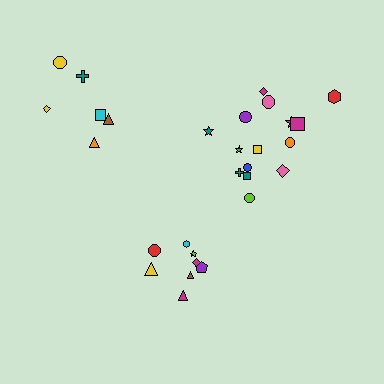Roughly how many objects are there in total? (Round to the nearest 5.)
Roughly 30 objects in total.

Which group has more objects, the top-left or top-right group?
The top-right group.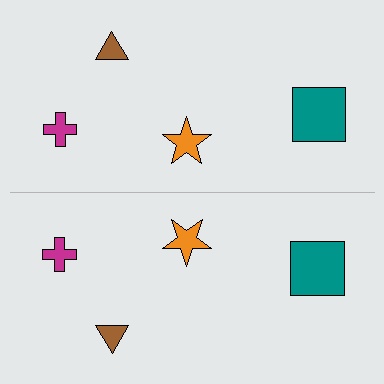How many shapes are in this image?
There are 8 shapes in this image.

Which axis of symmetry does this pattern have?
The pattern has a horizontal axis of symmetry running through the center of the image.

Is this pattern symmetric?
Yes, this pattern has bilateral (reflection) symmetry.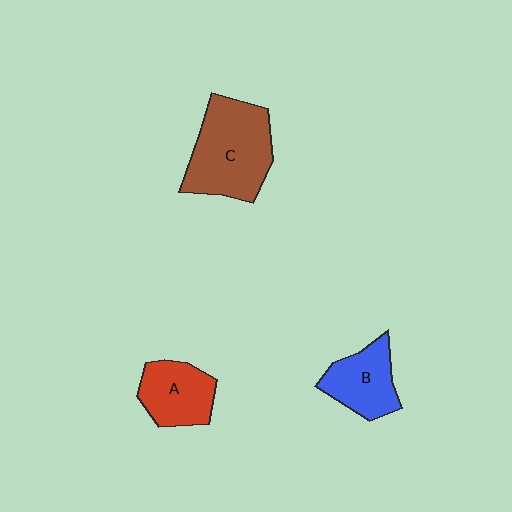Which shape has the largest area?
Shape C (brown).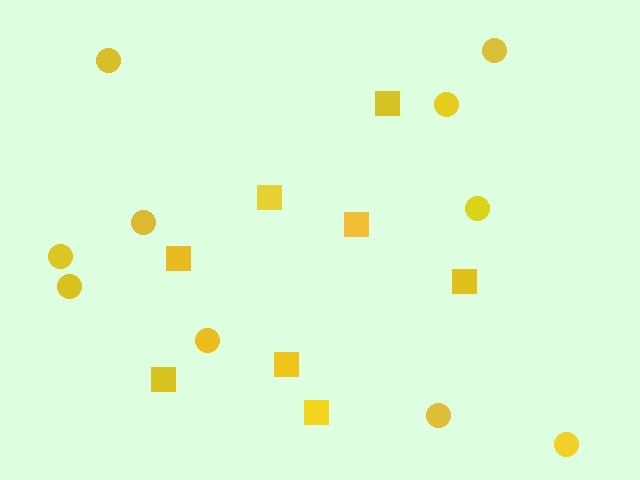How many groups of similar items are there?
There are 2 groups: one group of circles (10) and one group of squares (8).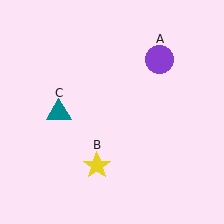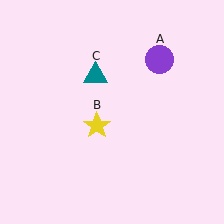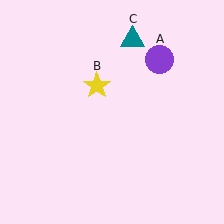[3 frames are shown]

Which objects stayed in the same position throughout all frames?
Purple circle (object A) remained stationary.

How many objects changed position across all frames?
2 objects changed position: yellow star (object B), teal triangle (object C).